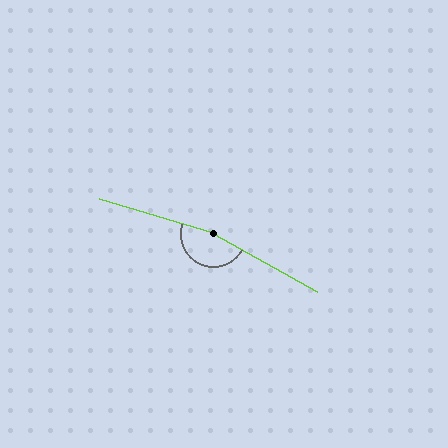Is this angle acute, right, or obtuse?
It is obtuse.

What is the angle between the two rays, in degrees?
Approximately 168 degrees.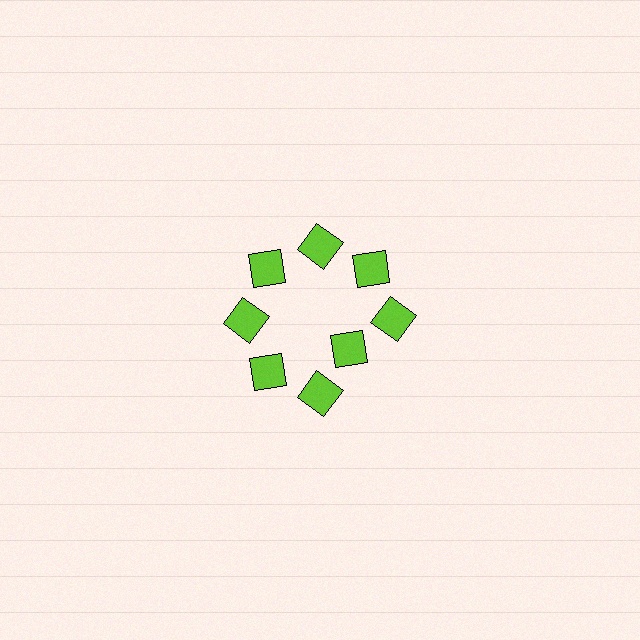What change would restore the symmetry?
The symmetry would be restored by moving it outward, back onto the ring so that all 8 diamonds sit at equal angles and equal distance from the center.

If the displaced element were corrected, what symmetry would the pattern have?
It would have 8-fold rotational symmetry — the pattern would map onto itself every 45 degrees.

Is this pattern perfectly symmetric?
No. The 8 lime diamonds are arranged in a ring, but one element near the 4 o'clock position is pulled inward toward the center, breaking the 8-fold rotational symmetry.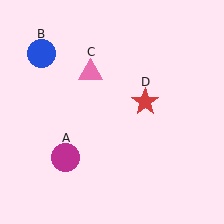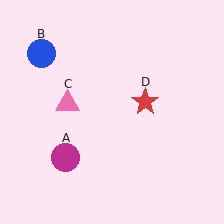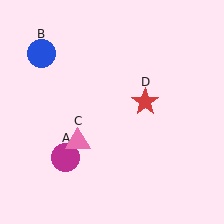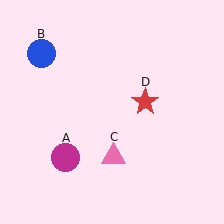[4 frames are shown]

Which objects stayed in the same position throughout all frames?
Magenta circle (object A) and blue circle (object B) and red star (object D) remained stationary.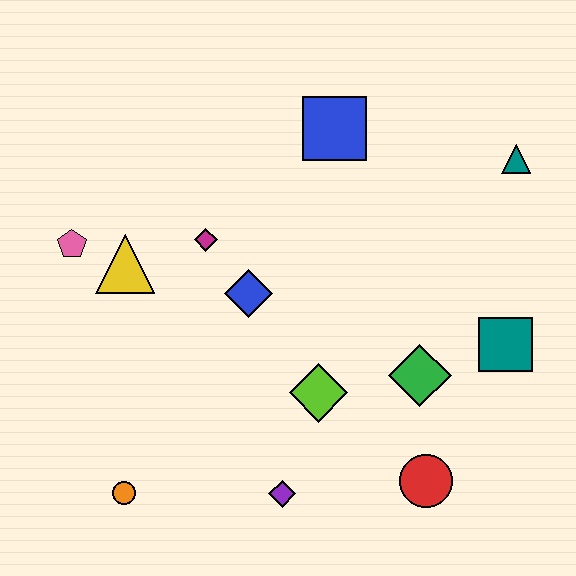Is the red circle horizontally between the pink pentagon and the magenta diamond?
No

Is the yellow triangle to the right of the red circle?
No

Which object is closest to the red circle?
The green diamond is closest to the red circle.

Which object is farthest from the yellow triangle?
The teal triangle is farthest from the yellow triangle.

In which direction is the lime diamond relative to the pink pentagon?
The lime diamond is to the right of the pink pentagon.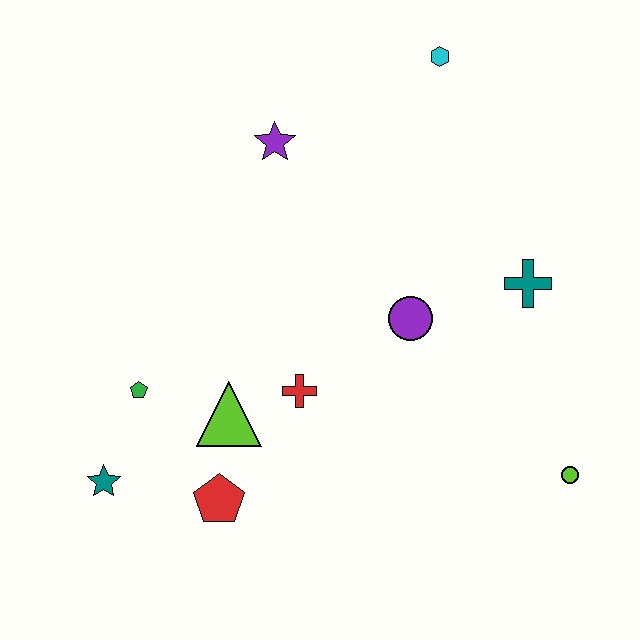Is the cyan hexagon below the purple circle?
No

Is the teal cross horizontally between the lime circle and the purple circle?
Yes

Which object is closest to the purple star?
The cyan hexagon is closest to the purple star.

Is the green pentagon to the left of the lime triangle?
Yes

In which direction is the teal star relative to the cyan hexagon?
The teal star is below the cyan hexagon.